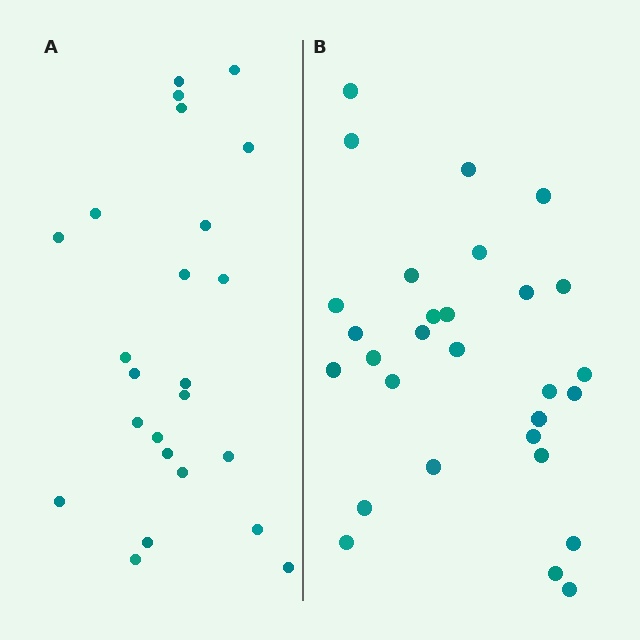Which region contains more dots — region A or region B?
Region B (the right region) has more dots.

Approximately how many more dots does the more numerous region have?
Region B has about 5 more dots than region A.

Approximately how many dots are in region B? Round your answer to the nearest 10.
About 30 dots. (The exact count is 29, which rounds to 30.)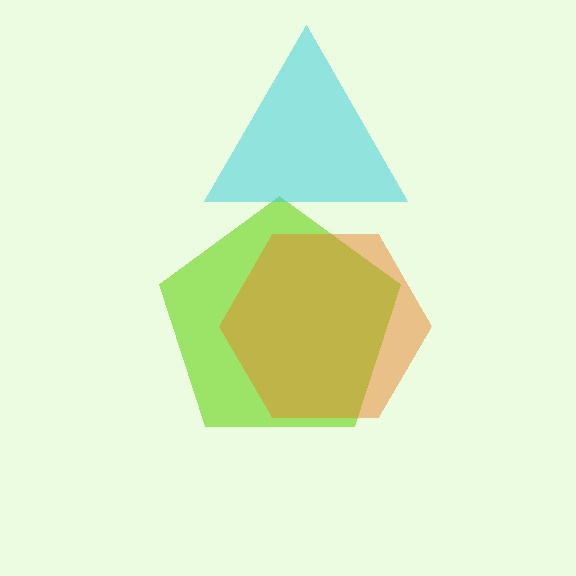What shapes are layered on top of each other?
The layered shapes are: a lime pentagon, an orange hexagon, a cyan triangle.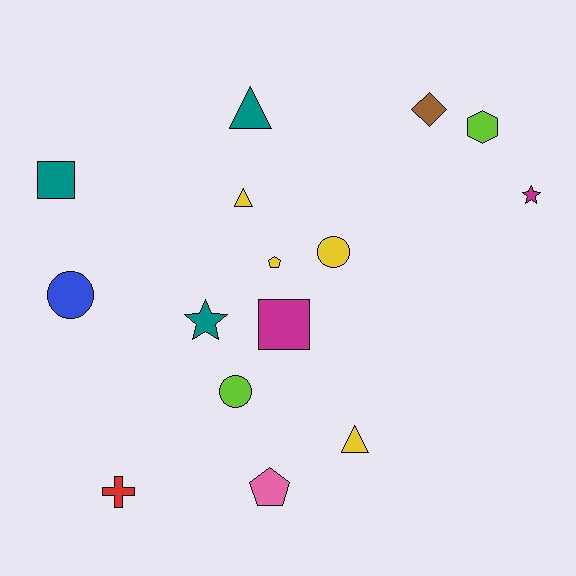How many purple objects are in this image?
There are no purple objects.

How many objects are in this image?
There are 15 objects.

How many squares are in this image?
There are 2 squares.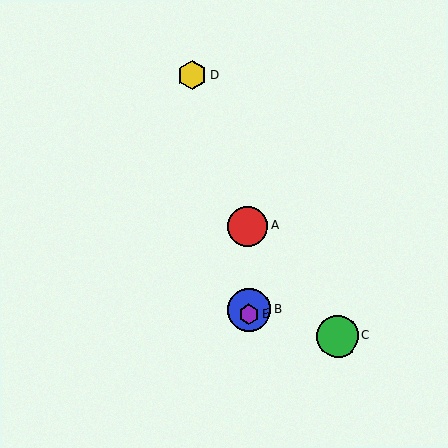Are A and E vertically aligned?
Yes, both are at x≈248.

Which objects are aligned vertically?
Objects A, B, E are aligned vertically.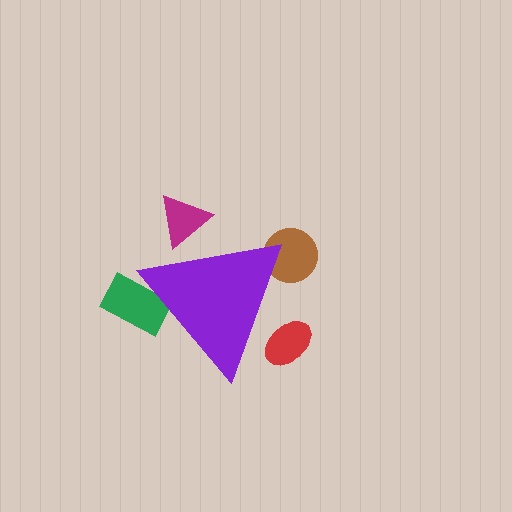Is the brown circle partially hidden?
Yes, the brown circle is partially hidden behind the purple triangle.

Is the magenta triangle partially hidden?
Yes, the magenta triangle is partially hidden behind the purple triangle.